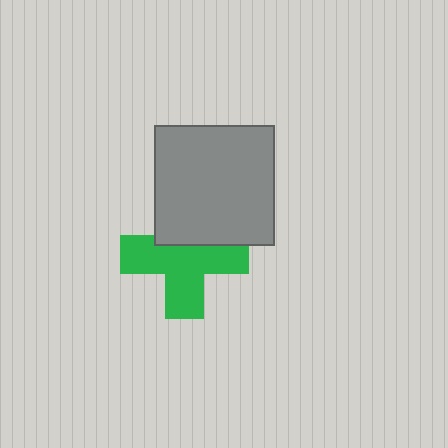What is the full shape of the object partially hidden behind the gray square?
The partially hidden object is a green cross.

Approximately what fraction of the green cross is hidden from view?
Roughly 32% of the green cross is hidden behind the gray square.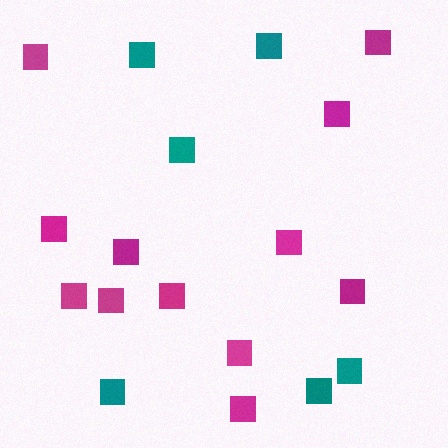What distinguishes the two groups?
There are 2 groups: one group of teal squares (6) and one group of magenta squares (12).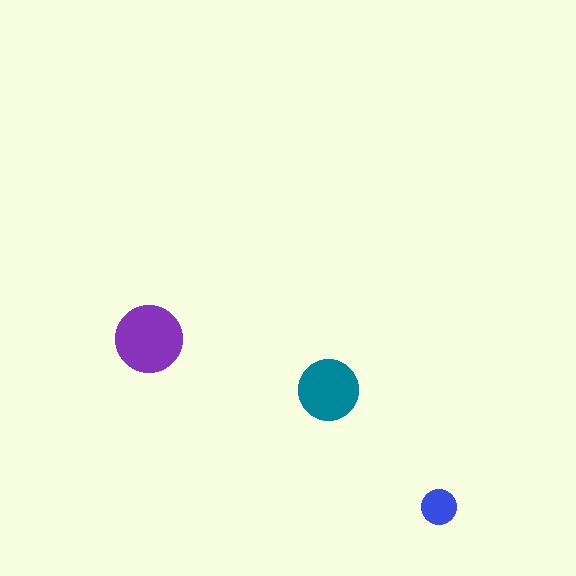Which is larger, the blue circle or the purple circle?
The purple one.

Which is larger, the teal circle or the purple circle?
The purple one.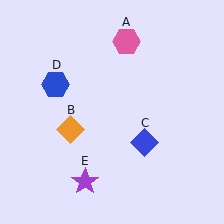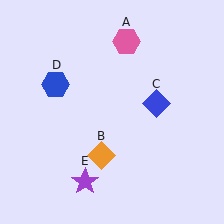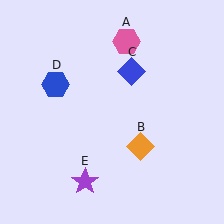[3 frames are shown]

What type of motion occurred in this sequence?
The orange diamond (object B), blue diamond (object C) rotated counterclockwise around the center of the scene.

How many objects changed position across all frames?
2 objects changed position: orange diamond (object B), blue diamond (object C).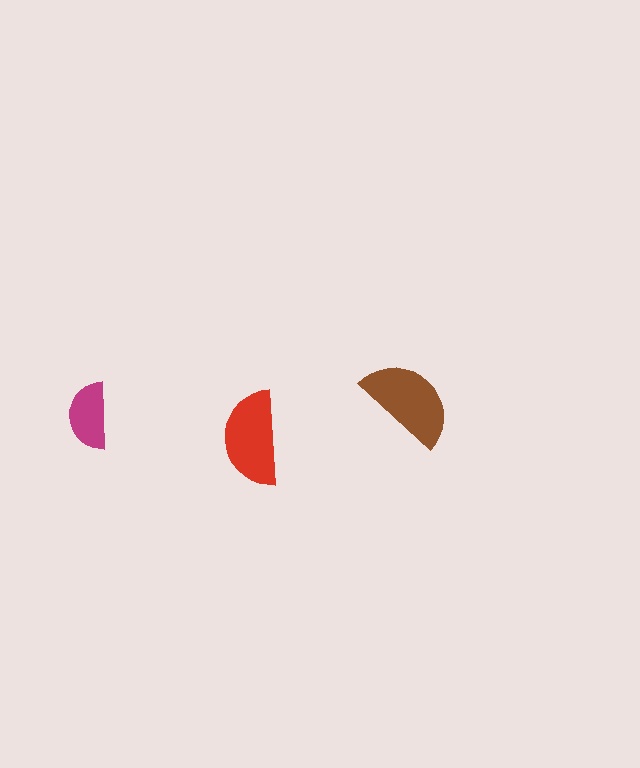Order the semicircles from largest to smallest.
the brown one, the red one, the magenta one.